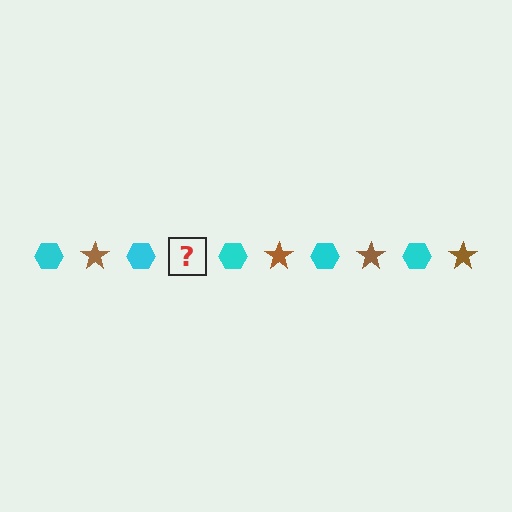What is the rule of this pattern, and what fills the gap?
The rule is that the pattern alternates between cyan hexagon and brown star. The gap should be filled with a brown star.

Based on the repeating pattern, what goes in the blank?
The blank should be a brown star.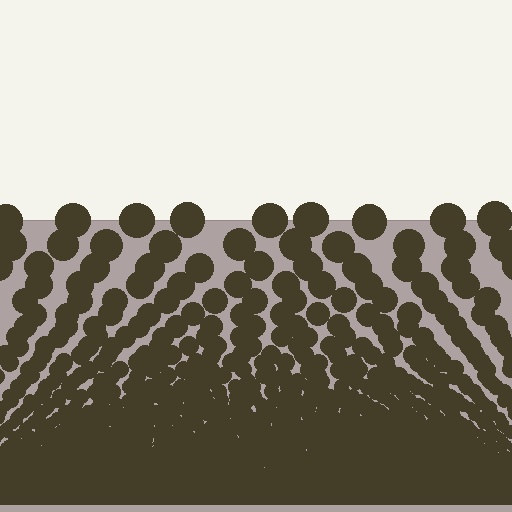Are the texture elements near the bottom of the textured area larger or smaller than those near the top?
Smaller. The gradient is inverted — elements near the bottom are smaller and denser.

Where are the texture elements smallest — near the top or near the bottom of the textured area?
Near the bottom.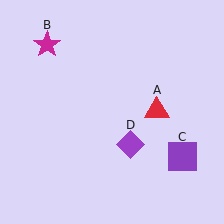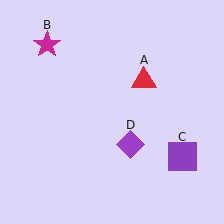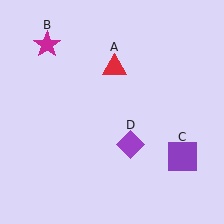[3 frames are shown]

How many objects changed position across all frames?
1 object changed position: red triangle (object A).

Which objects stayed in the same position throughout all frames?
Magenta star (object B) and purple square (object C) and purple diamond (object D) remained stationary.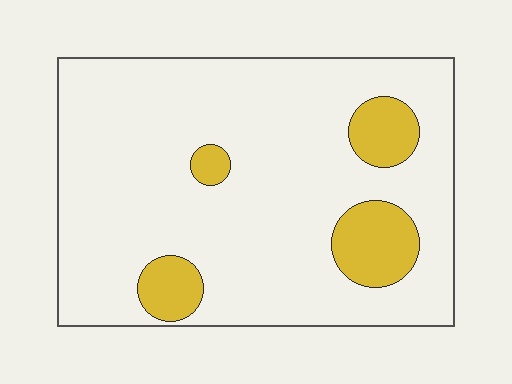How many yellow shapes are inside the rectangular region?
4.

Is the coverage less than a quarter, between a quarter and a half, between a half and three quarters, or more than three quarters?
Less than a quarter.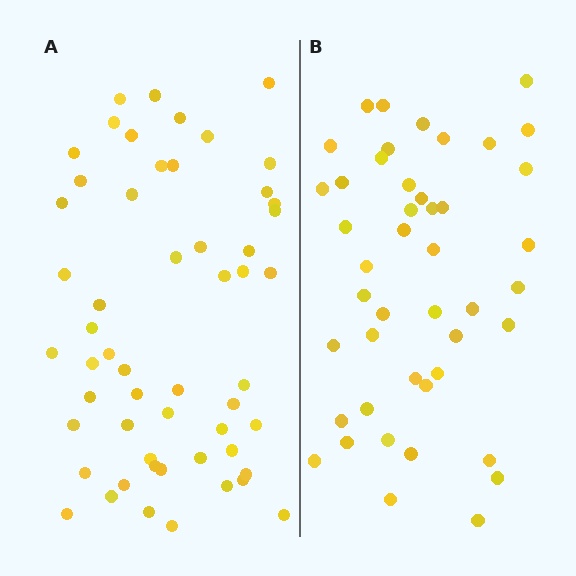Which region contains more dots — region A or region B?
Region A (the left region) has more dots.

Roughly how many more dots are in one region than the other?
Region A has roughly 10 or so more dots than region B.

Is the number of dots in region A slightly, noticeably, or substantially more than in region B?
Region A has only slightly more — the two regions are fairly close. The ratio is roughly 1.2 to 1.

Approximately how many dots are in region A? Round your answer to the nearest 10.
About 60 dots. (The exact count is 55, which rounds to 60.)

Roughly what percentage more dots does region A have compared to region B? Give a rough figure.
About 20% more.